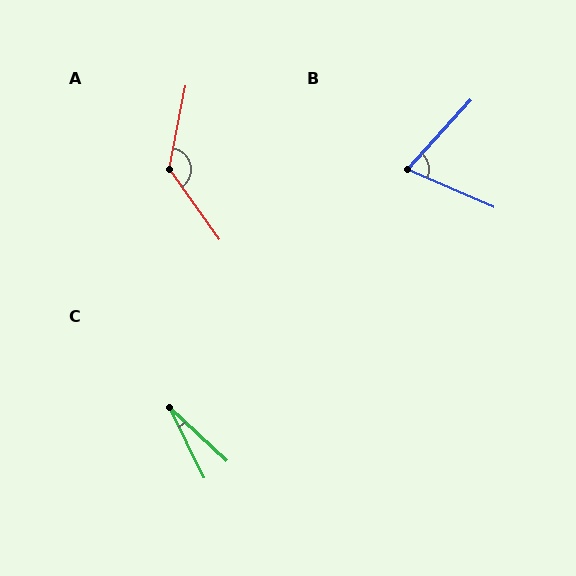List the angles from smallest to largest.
C (21°), B (71°), A (133°).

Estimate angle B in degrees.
Approximately 71 degrees.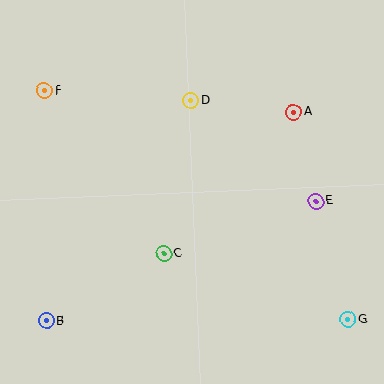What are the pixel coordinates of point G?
Point G is at (348, 319).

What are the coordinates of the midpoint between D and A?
The midpoint between D and A is at (242, 106).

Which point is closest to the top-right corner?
Point A is closest to the top-right corner.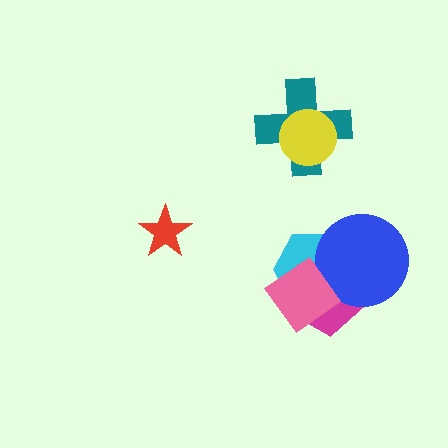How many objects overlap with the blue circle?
2 objects overlap with the blue circle.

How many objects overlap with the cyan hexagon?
3 objects overlap with the cyan hexagon.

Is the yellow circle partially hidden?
No, no other shape covers it.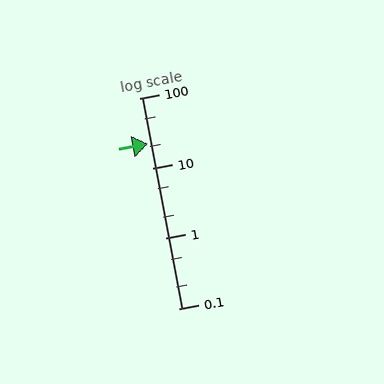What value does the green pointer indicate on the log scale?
The pointer indicates approximately 22.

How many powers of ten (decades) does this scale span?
The scale spans 3 decades, from 0.1 to 100.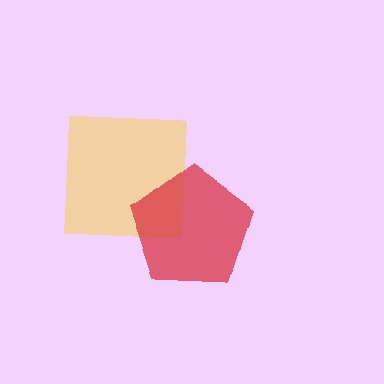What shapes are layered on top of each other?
The layered shapes are: a yellow square, a red pentagon.